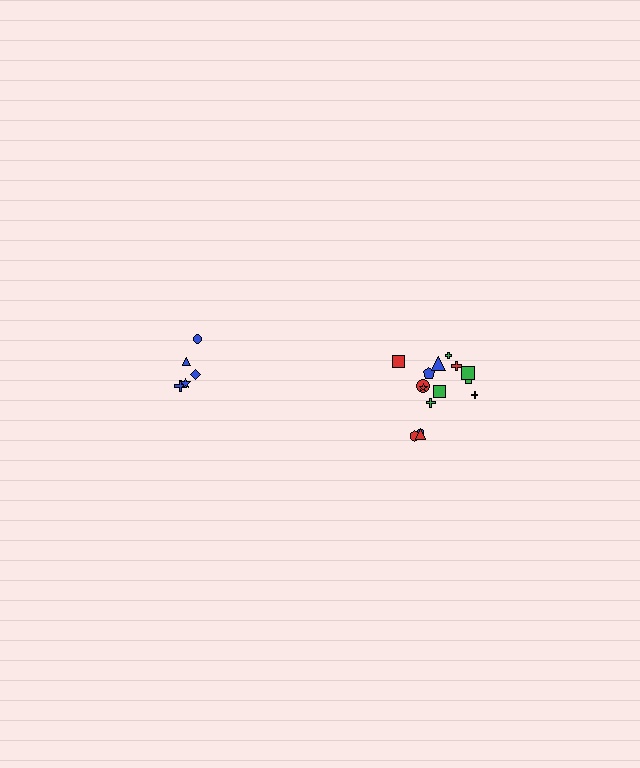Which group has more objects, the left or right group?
The right group.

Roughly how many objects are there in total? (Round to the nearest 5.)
Roughly 20 objects in total.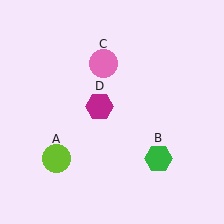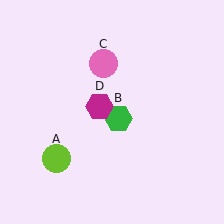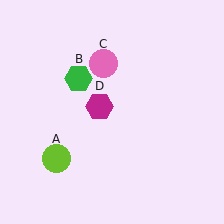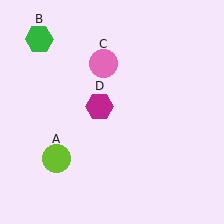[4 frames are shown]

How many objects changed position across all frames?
1 object changed position: green hexagon (object B).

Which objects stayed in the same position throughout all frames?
Lime circle (object A) and pink circle (object C) and magenta hexagon (object D) remained stationary.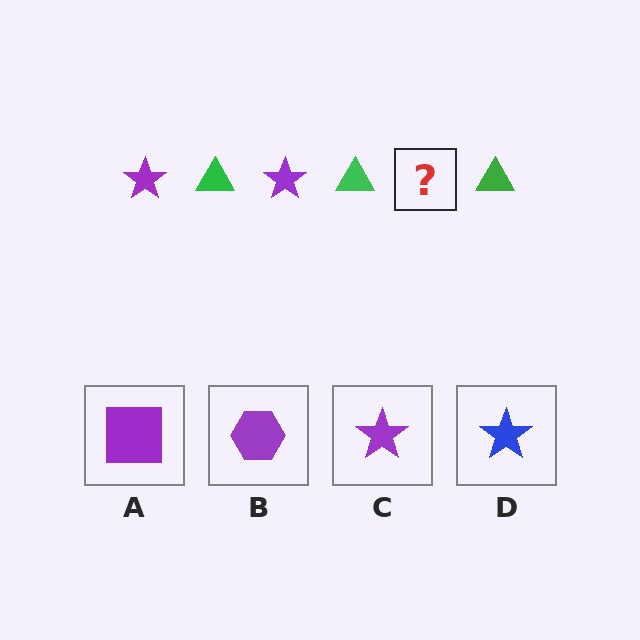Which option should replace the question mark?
Option C.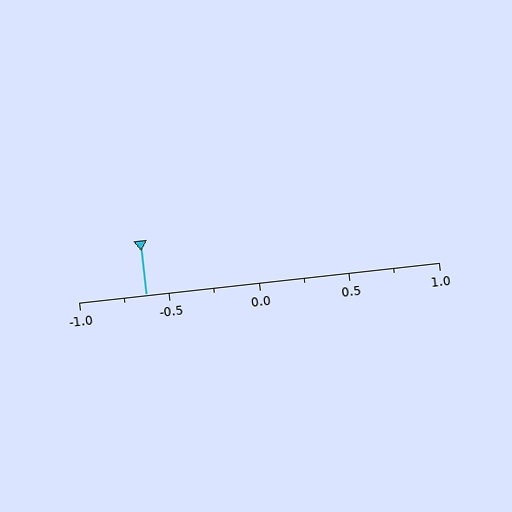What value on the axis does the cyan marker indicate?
The marker indicates approximately -0.62.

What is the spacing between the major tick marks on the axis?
The major ticks are spaced 0.5 apart.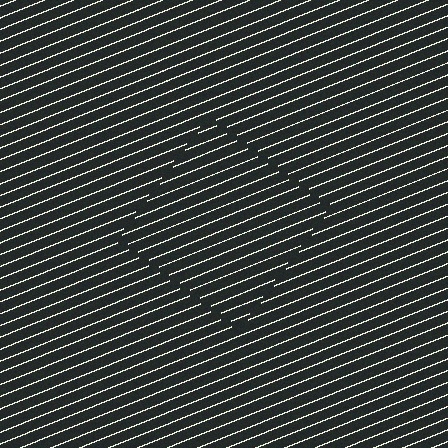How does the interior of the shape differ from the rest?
The interior of the shape contains the same grating, shifted by half a period — the contour is defined by the phase discontinuity where line-ends from the inner and outer gratings abut.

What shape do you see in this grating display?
An illusory square. The interior of the shape contains the same grating, shifted by half a period — the contour is defined by the phase discontinuity where line-ends from the inner and outer gratings abut.